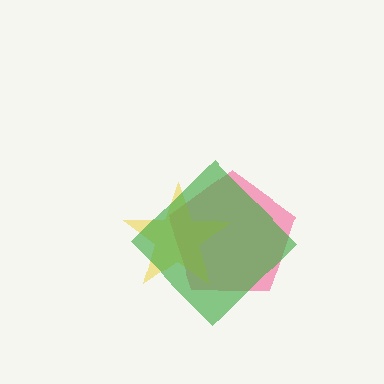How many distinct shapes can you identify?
There are 3 distinct shapes: a pink pentagon, a yellow star, a green diamond.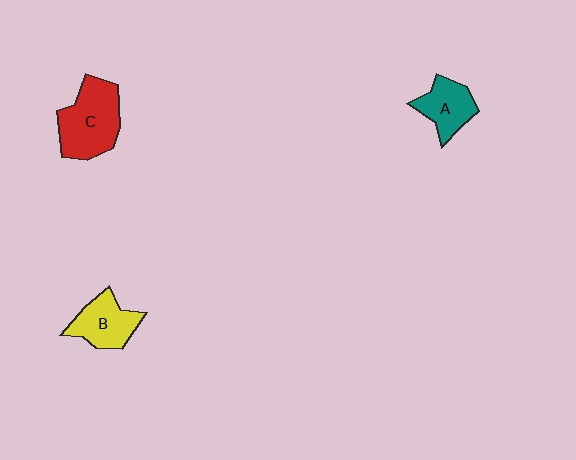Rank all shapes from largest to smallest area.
From largest to smallest: C (red), B (yellow), A (teal).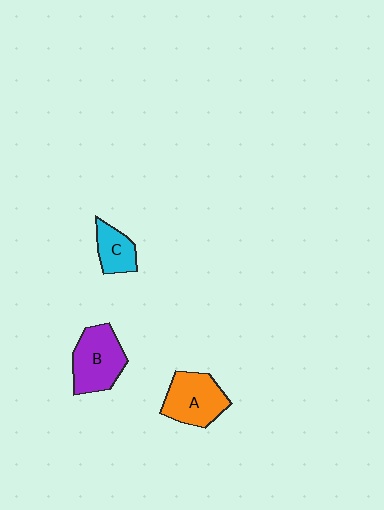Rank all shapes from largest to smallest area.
From largest to smallest: B (purple), A (orange), C (cyan).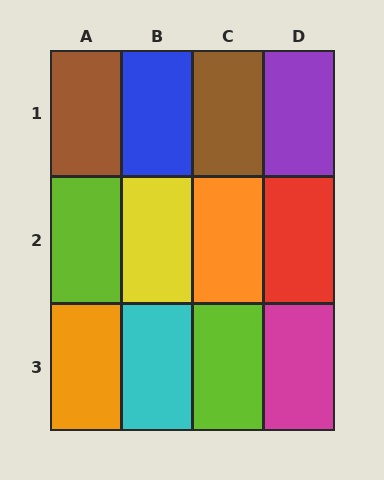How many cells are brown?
2 cells are brown.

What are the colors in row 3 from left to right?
Orange, cyan, lime, magenta.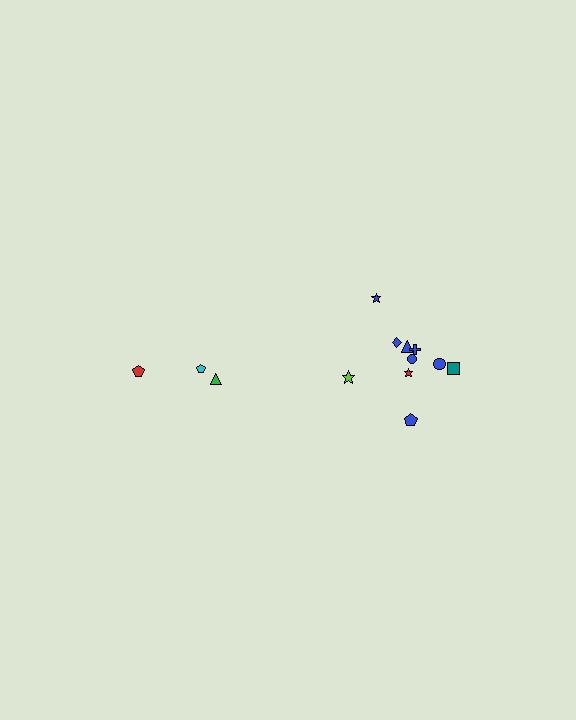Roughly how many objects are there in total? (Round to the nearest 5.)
Roughly 15 objects in total.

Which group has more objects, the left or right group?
The right group.